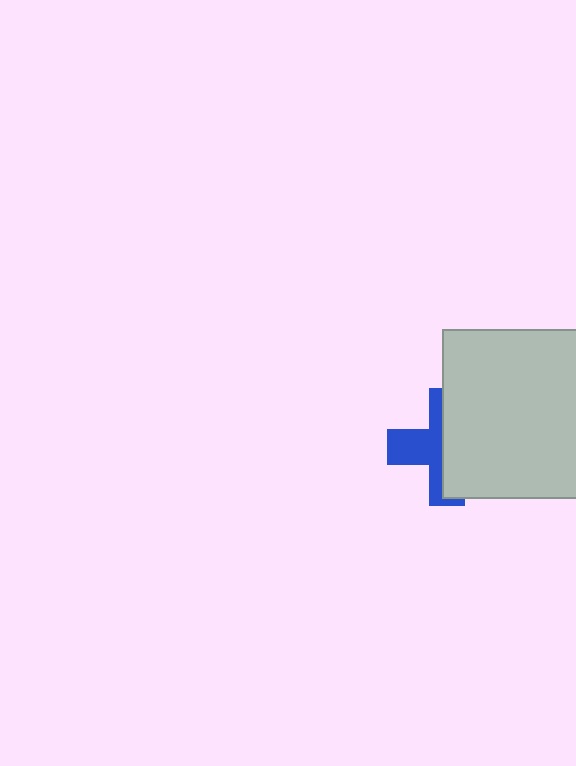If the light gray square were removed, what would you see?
You would see the complete blue cross.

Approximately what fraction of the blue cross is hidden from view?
Roughly 57% of the blue cross is hidden behind the light gray square.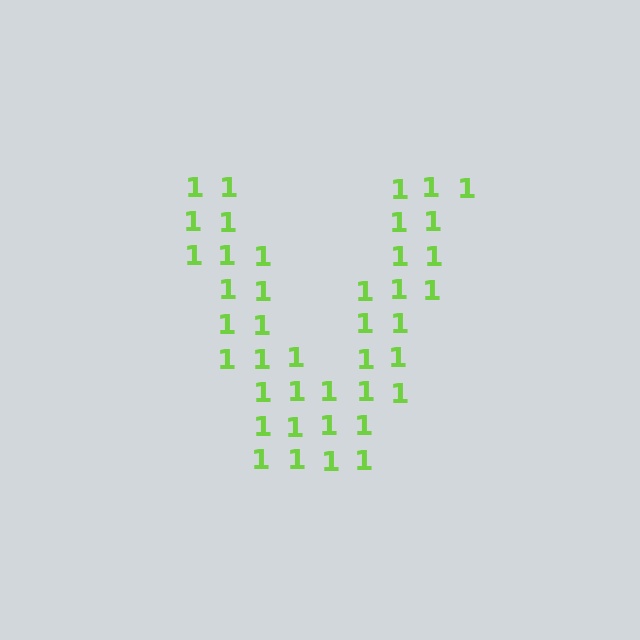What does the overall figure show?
The overall figure shows the letter V.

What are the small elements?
The small elements are digit 1's.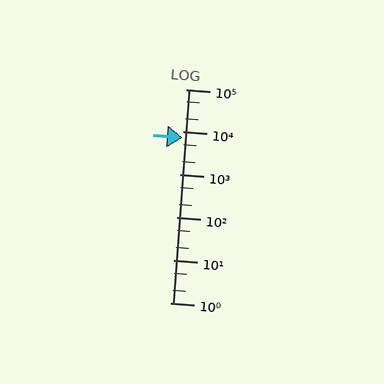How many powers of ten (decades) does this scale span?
The scale spans 5 decades, from 1 to 100000.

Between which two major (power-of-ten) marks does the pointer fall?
The pointer is between 1000 and 10000.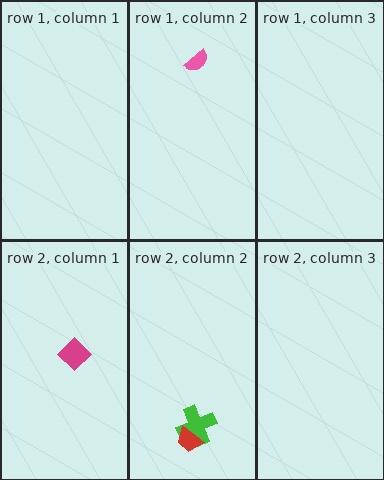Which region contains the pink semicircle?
The row 1, column 2 region.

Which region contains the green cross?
The row 2, column 2 region.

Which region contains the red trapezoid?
The row 2, column 2 region.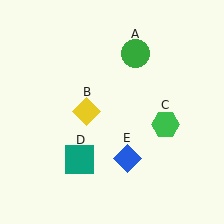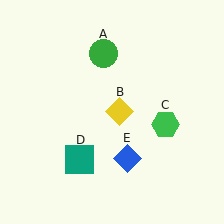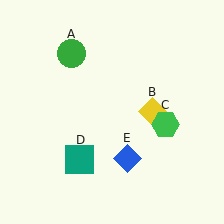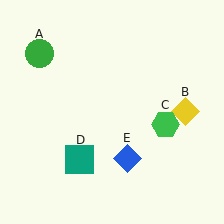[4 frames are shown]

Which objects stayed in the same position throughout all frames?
Green hexagon (object C) and teal square (object D) and blue diamond (object E) remained stationary.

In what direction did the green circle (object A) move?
The green circle (object A) moved left.